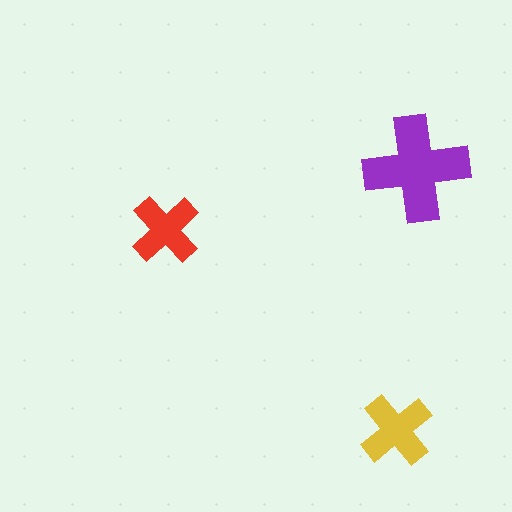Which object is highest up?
The purple cross is topmost.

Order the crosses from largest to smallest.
the purple one, the yellow one, the red one.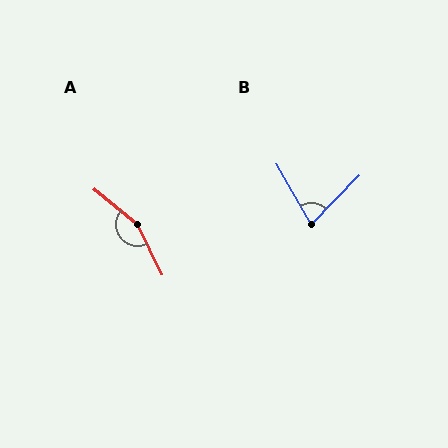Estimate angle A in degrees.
Approximately 156 degrees.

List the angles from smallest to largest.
B (74°), A (156°).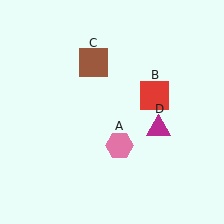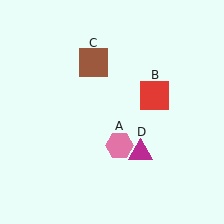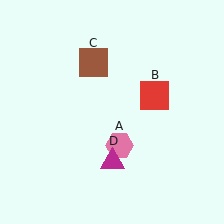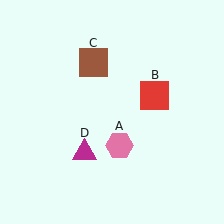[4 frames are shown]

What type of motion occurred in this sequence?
The magenta triangle (object D) rotated clockwise around the center of the scene.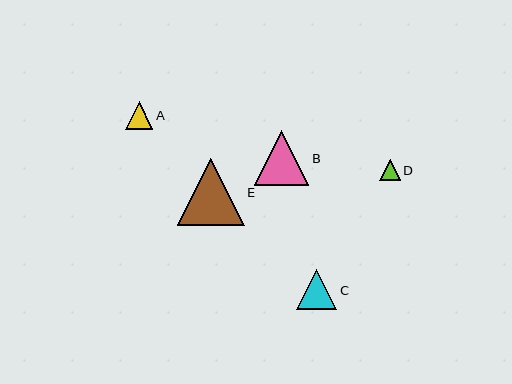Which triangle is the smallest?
Triangle D is the smallest with a size of approximately 21 pixels.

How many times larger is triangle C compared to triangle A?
Triangle C is approximately 1.5 times the size of triangle A.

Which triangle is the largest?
Triangle E is the largest with a size of approximately 67 pixels.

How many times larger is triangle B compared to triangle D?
Triangle B is approximately 2.7 times the size of triangle D.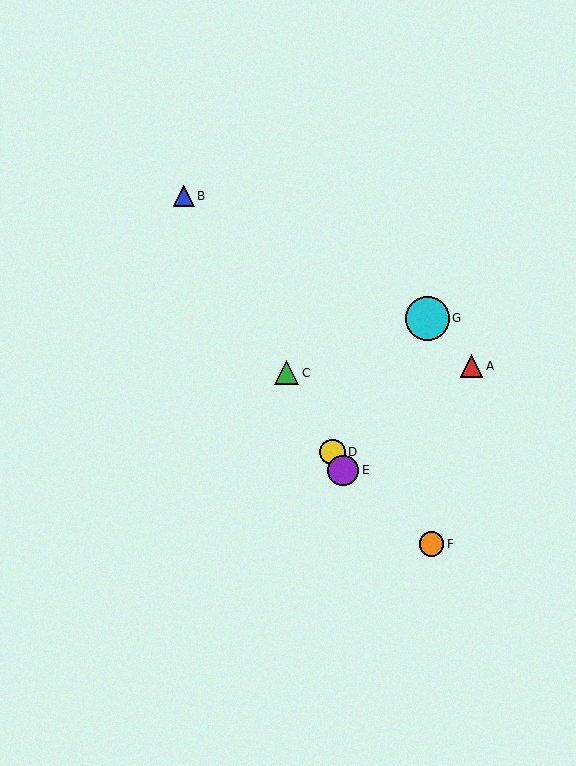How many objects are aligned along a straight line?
4 objects (B, C, D, E) are aligned along a straight line.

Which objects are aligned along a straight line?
Objects B, C, D, E are aligned along a straight line.